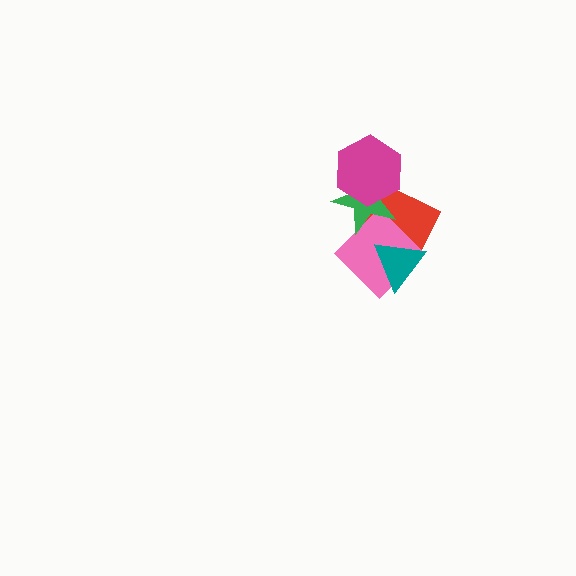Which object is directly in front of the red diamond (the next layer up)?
The pink diamond is directly in front of the red diamond.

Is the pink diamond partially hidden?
Yes, it is partially covered by another shape.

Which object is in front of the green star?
The magenta hexagon is in front of the green star.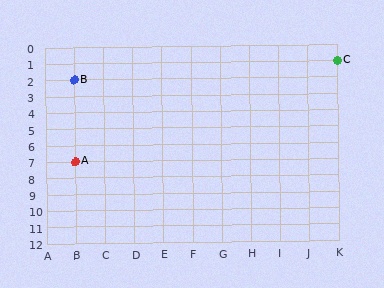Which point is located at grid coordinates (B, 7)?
Point A is at (B, 7).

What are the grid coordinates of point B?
Point B is at grid coordinates (B, 2).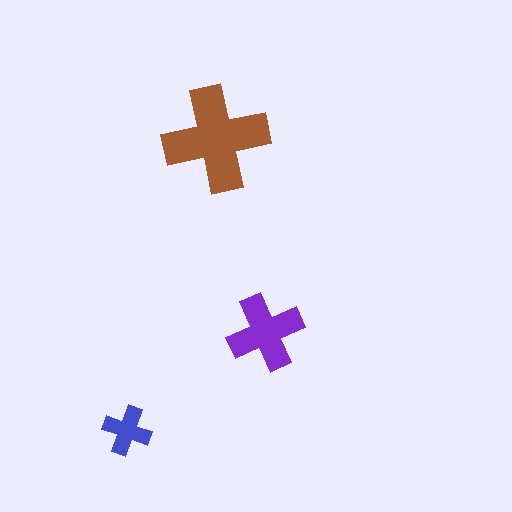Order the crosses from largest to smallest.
the brown one, the purple one, the blue one.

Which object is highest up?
The brown cross is topmost.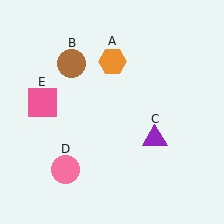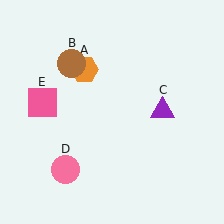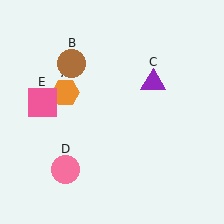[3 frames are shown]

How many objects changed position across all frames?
2 objects changed position: orange hexagon (object A), purple triangle (object C).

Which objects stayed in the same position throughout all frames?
Brown circle (object B) and pink circle (object D) and pink square (object E) remained stationary.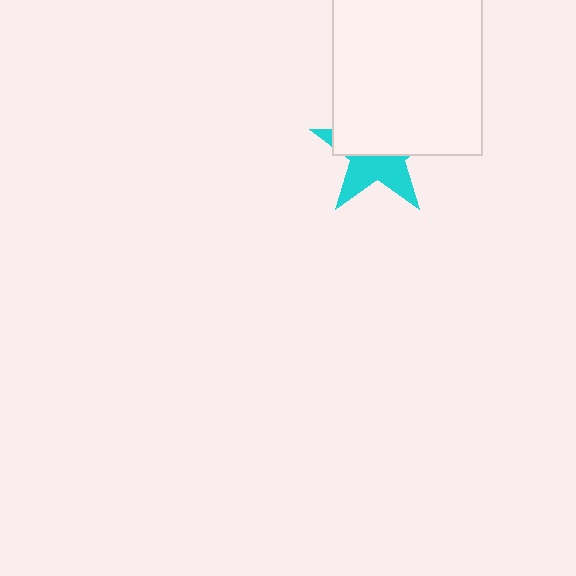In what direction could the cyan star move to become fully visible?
The cyan star could move down. That would shift it out from behind the white rectangle entirely.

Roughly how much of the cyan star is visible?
A small part of it is visible (roughly 44%).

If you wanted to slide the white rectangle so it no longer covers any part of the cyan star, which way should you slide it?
Slide it up — that is the most direct way to separate the two shapes.